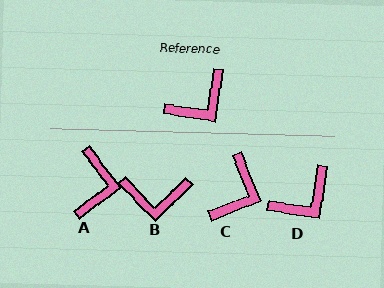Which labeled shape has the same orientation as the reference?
D.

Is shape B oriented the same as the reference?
No, it is off by about 37 degrees.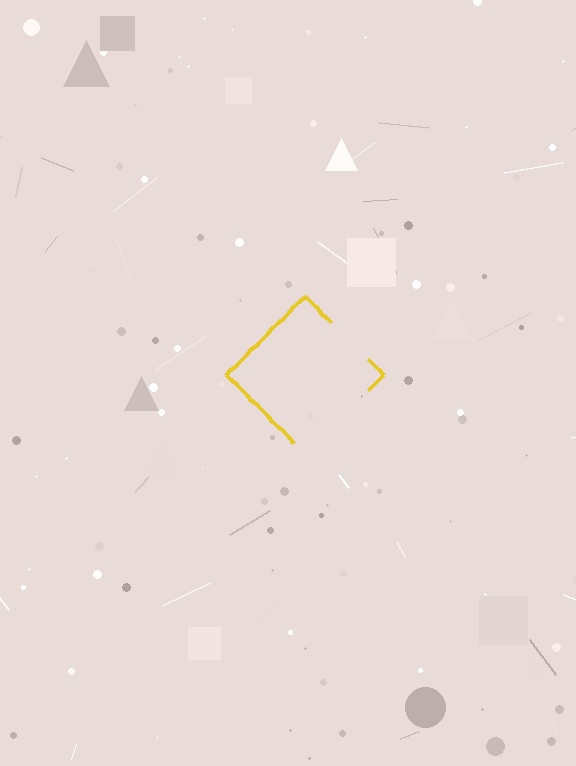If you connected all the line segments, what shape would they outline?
They would outline a diamond.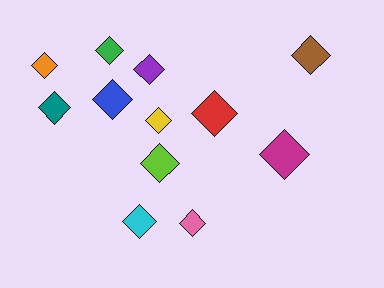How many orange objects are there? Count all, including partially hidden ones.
There is 1 orange object.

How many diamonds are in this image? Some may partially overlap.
There are 12 diamonds.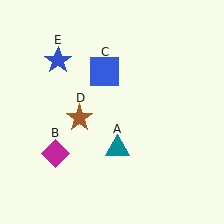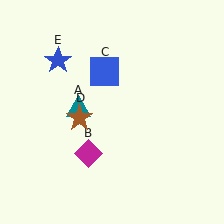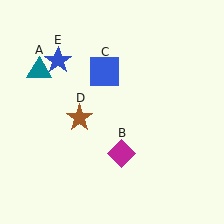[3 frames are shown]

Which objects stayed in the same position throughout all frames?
Blue square (object C) and brown star (object D) and blue star (object E) remained stationary.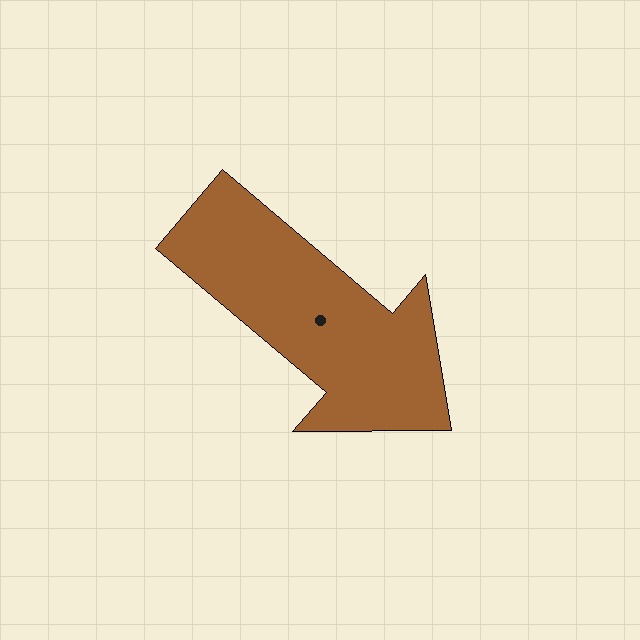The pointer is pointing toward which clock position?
Roughly 4 o'clock.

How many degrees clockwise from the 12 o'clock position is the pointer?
Approximately 130 degrees.